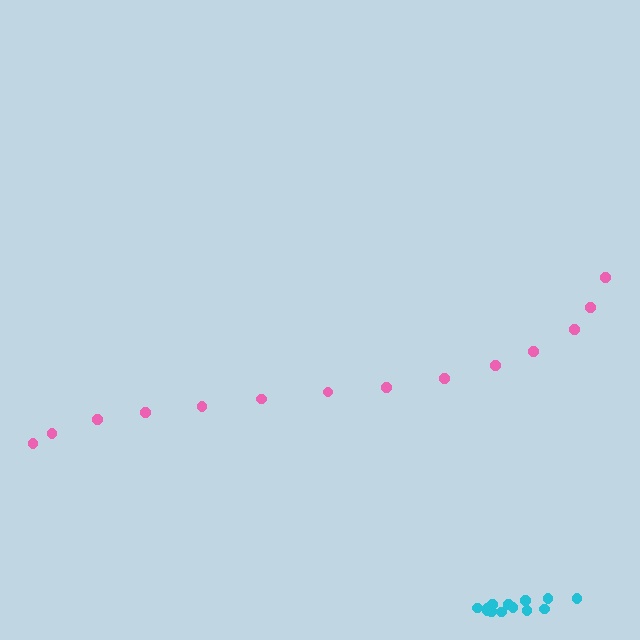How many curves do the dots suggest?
There are 2 distinct paths.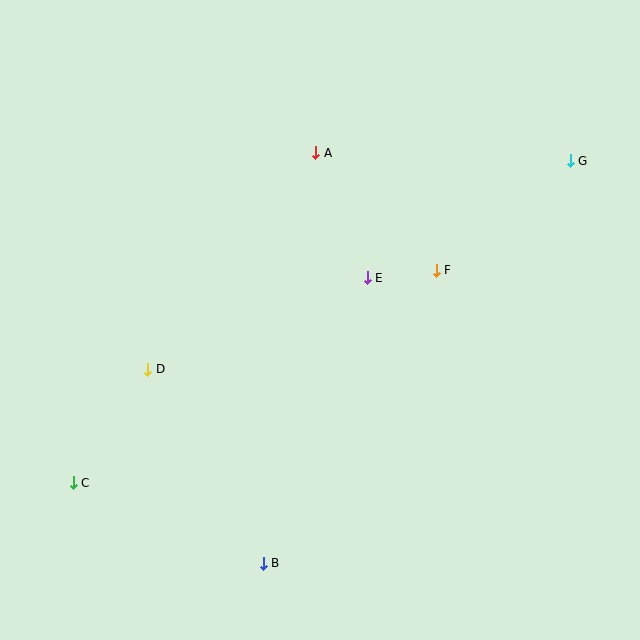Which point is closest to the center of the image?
Point E at (367, 278) is closest to the center.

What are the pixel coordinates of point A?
Point A is at (316, 153).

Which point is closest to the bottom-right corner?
Point B is closest to the bottom-right corner.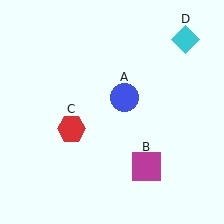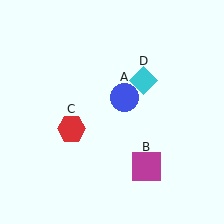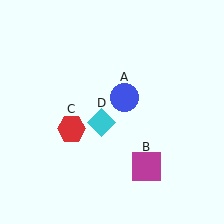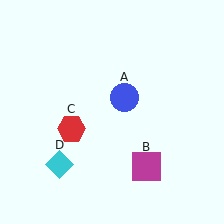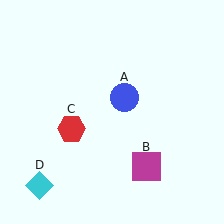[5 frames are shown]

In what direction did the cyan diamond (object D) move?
The cyan diamond (object D) moved down and to the left.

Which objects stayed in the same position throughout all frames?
Blue circle (object A) and magenta square (object B) and red hexagon (object C) remained stationary.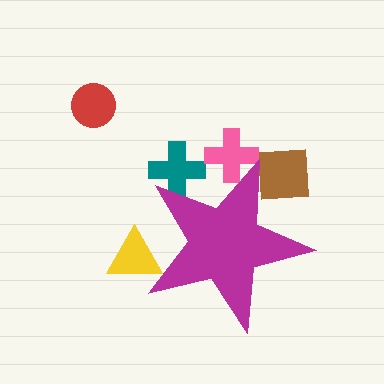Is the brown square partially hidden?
Yes, the brown square is partially hidden behind the magenta star.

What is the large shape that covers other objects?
A magenta star.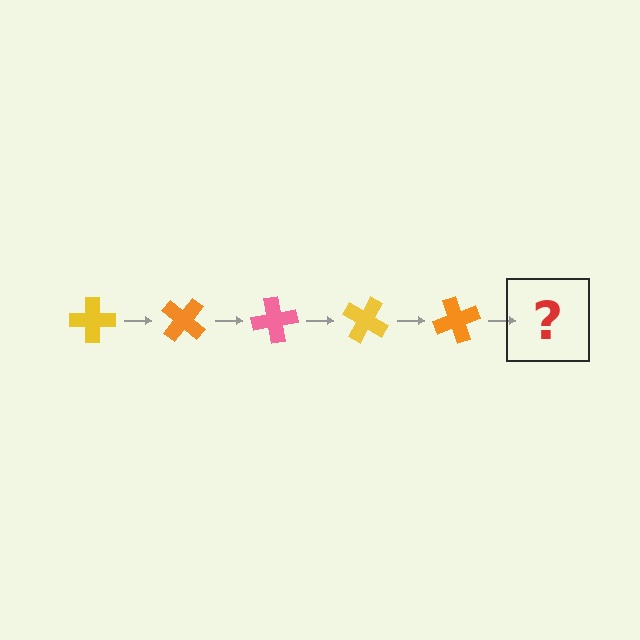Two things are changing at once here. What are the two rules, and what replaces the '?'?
The two rules are that it rotates 40 degrees each step and the color cycles through yellow, orange, and pink. The '?' should be a pink cross, rotated 200 degrees from the start.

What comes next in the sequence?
The next element should be a pink cross, rotated 200 degrees from the start.